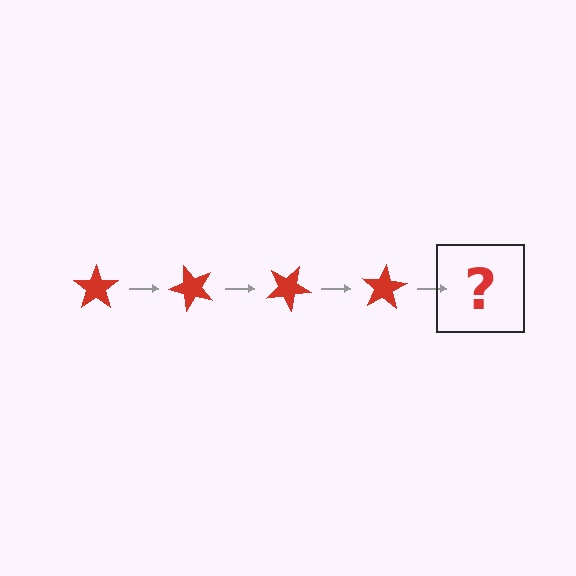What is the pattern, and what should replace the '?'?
The pattern is that the star rotates 50 degrees each step. The '?' should be a red star rotated 200 degrees.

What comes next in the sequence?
The next element should be a red star rotated 200 degrees.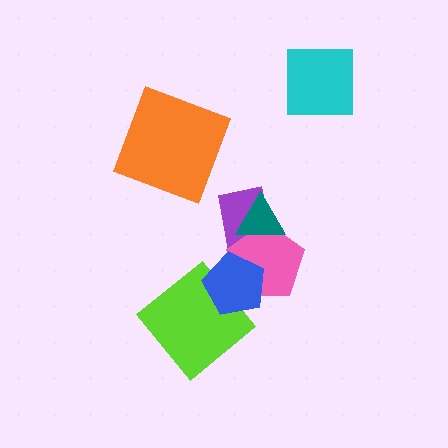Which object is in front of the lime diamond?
The blue pentagon is in front of the lime diamond.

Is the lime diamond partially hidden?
Yes, it is partially covered by another shape.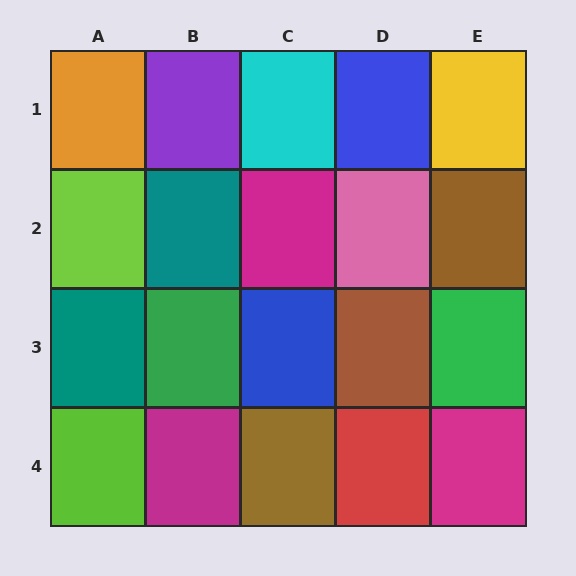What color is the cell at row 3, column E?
Green.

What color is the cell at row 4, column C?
Brown.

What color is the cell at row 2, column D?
Pink.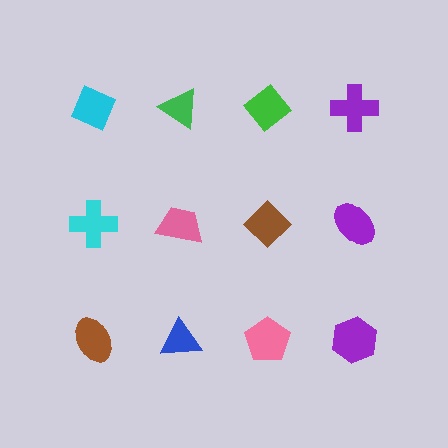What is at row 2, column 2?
A pink trapezoid.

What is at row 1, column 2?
A green triangle.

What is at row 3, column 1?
A brown ellipse.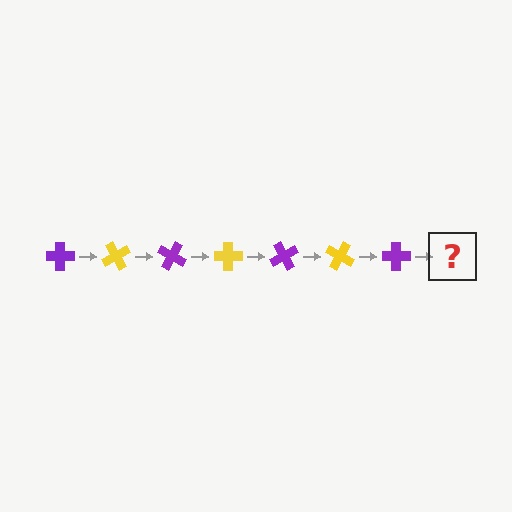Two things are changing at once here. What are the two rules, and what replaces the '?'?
The two rules are that it rotates 60 degrees each step and the color cycles through purple and yellow. The '?' should be a yellow cross, rotated 420 degrees from the start.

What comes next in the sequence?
The next element should be a yellow cross, rotated 420 degrees from the start.